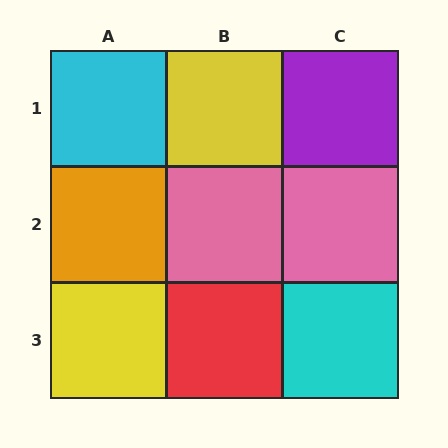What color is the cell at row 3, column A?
Yellow.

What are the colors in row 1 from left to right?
Cyan, yellow, purple.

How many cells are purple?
1 cell is purple.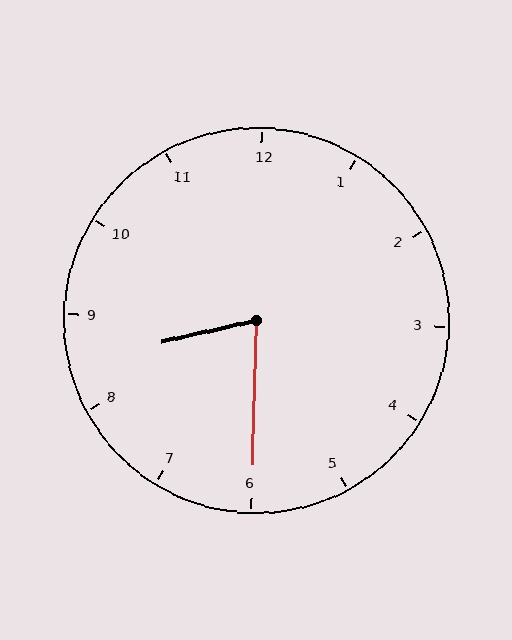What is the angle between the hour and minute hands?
Approximately 75 degrees.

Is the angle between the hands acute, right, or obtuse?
It is acute.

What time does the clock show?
8:30.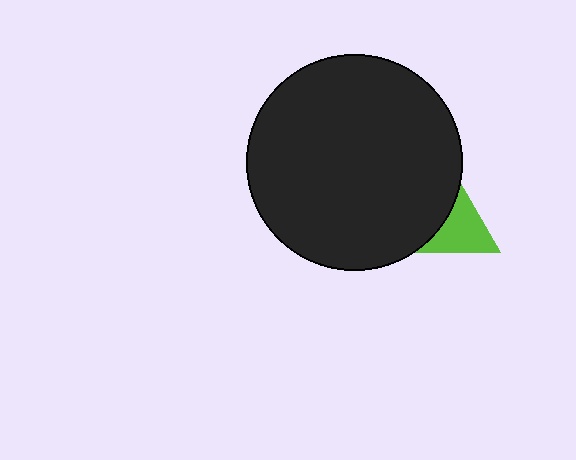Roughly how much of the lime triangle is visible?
About half of it is visible (roughly 46%).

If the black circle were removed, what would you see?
You would see the complete lime triangle.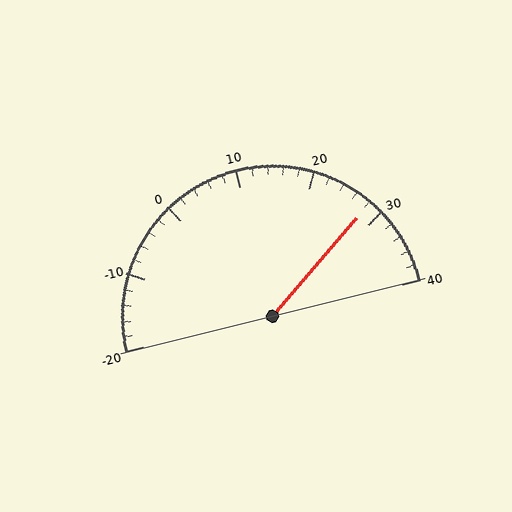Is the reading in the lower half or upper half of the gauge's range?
The reading is in the upper half of the range (-20 to 40).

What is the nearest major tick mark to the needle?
The nearest major tick mark is 30.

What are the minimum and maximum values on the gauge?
The gauge ranges from -20 to 40.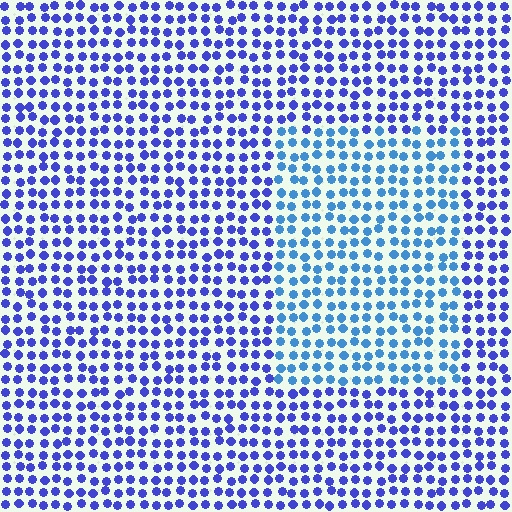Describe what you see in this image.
The image is filled with small blue elements in a uniform arrangement. A rectangle-shaped region is visible where the elements are tinted to a slightly different hue, forming a subtle color boundary.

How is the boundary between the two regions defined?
The boundary is defined purely by a slight shift in hue (about 31 degrees). Spacing, size, and orientation are identical on both sides.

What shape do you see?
I see a rectangle.